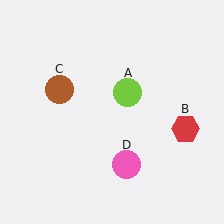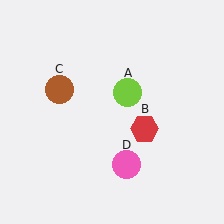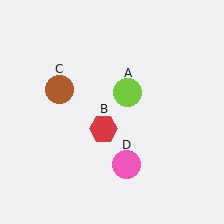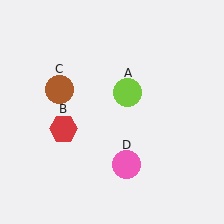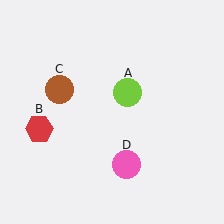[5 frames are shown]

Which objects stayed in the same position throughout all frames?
Lime circle (object A) and brown circle (object C) and pink circle (object D) remained stationary.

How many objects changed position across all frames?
1 object changed position: red hexagon (object B).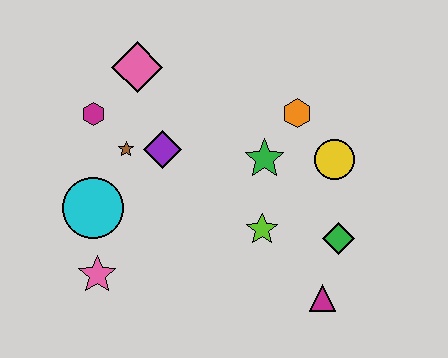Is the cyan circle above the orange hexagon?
No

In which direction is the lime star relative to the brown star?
The lime star is to the right of the brown star.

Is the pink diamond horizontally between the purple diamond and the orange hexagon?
No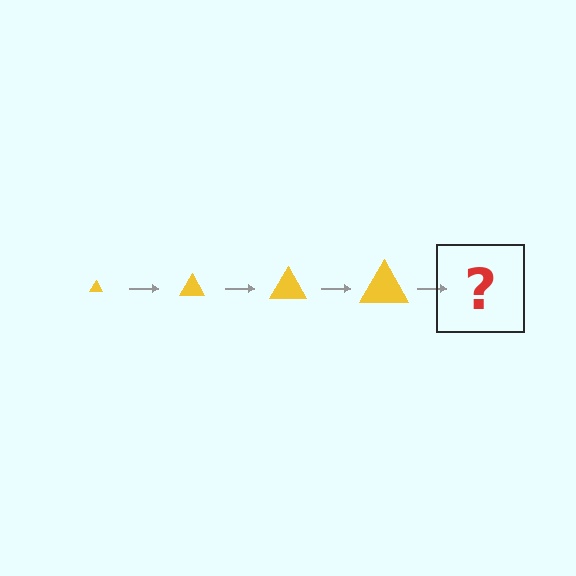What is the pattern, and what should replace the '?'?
The pattern is that the triangle gets progressively larger each step. The '?' should be a yellow triangle, larger than the previous one.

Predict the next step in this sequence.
The next step is a yellow triangle, larger than the previous one.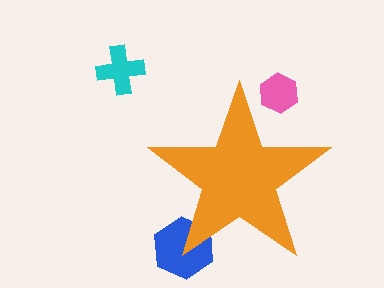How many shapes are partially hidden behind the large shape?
2 shapes are partially hidden.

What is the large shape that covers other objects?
An orange star.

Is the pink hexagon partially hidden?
Yes, the pink hexagon is partially hidden behind the orange star.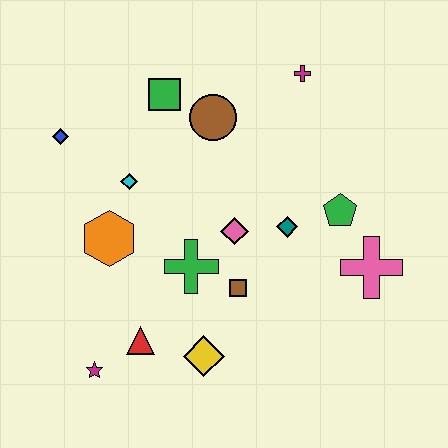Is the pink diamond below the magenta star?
No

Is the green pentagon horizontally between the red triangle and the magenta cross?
No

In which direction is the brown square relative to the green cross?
The brown square is to the right of the green cross.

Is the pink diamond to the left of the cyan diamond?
No